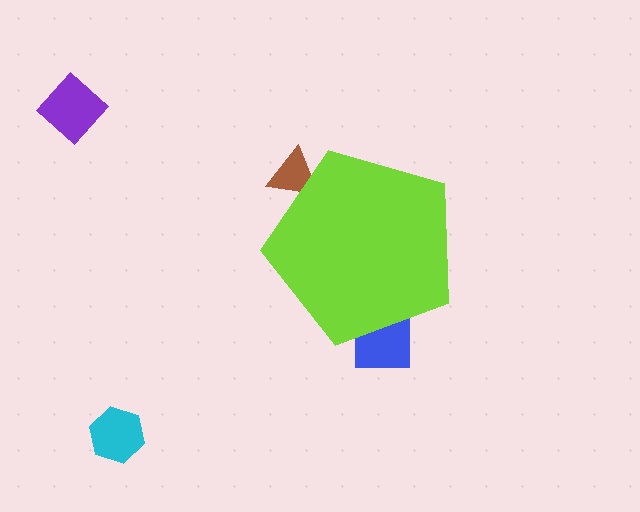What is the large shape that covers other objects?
A lime pentagon.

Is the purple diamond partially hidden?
No, the purple diamond is fully visible.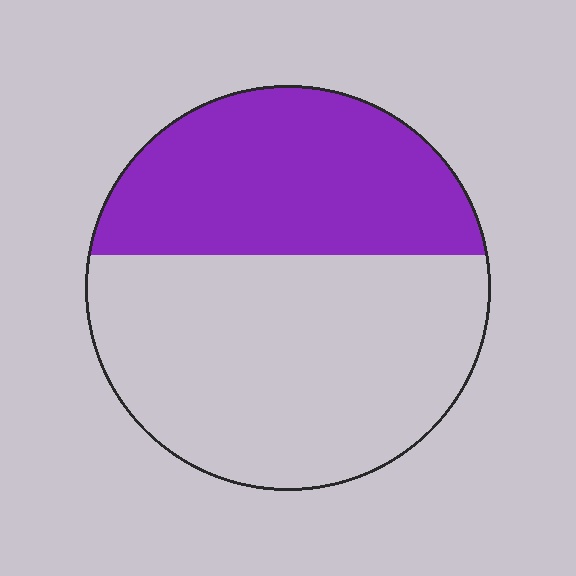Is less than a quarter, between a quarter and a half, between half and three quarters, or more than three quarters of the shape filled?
Between a quarter and a half.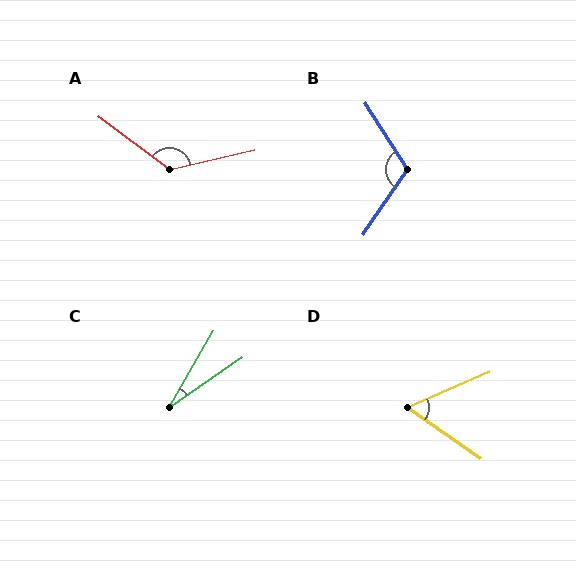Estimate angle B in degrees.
Approximately 113 degrees.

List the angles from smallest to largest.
C (25°), D (58°), B (113°), A (131°).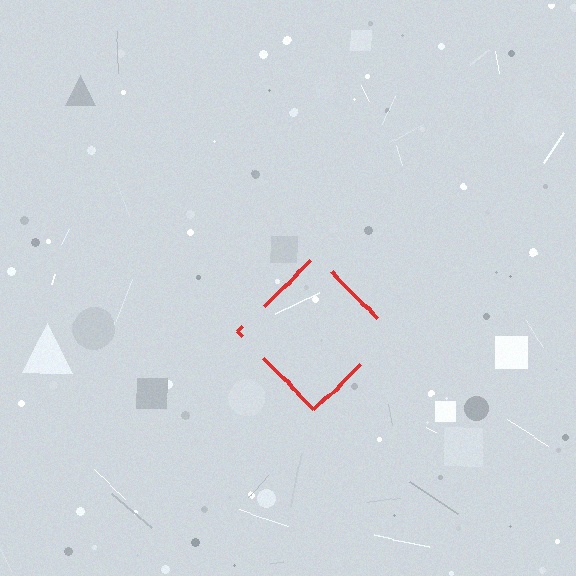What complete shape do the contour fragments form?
The contour fragments form a diamond.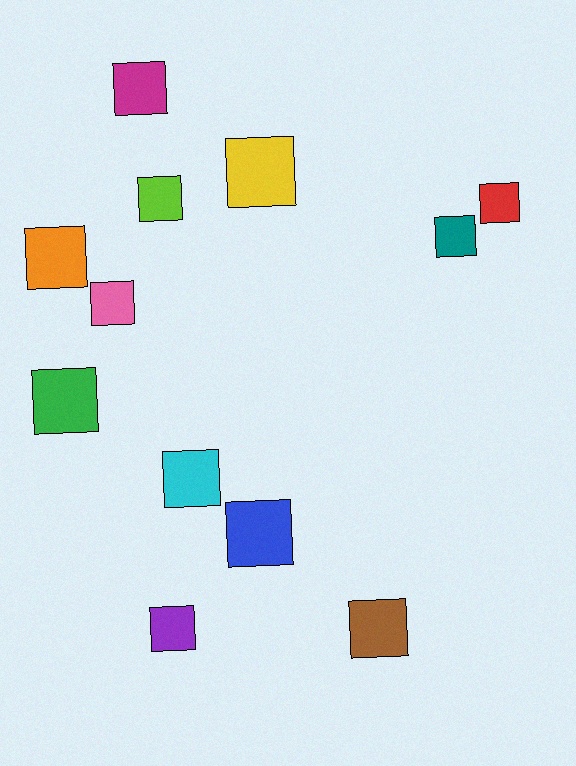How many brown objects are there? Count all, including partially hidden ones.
There is 1 brown object.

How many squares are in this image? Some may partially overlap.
There are 12 squares.